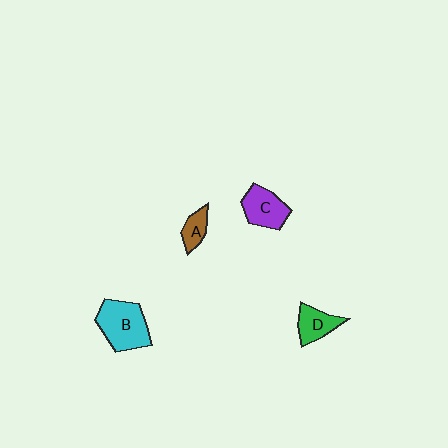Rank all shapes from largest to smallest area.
From largest to smallest: B (cyan), C (purple), D (green), A (brown).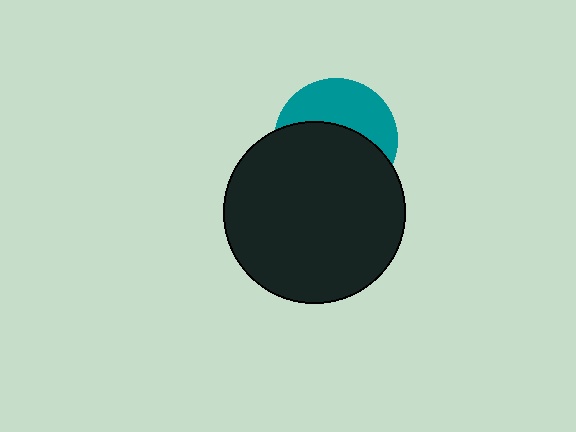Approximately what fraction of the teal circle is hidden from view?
Roughly 59% of the teal circle is hidden behind the black circle.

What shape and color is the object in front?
The object in front is a black circle.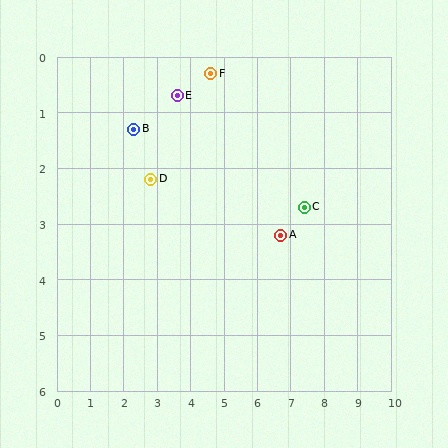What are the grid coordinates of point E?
Point E is at approximately (3.6, 0.7).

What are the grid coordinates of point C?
Point C is at approximately (7.4, 2.7).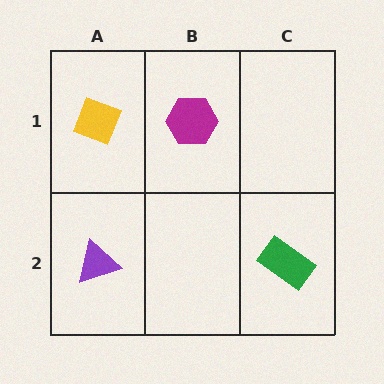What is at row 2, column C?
A green rectangle.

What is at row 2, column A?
A purple triangle.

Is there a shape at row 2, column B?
No, that cell is empty.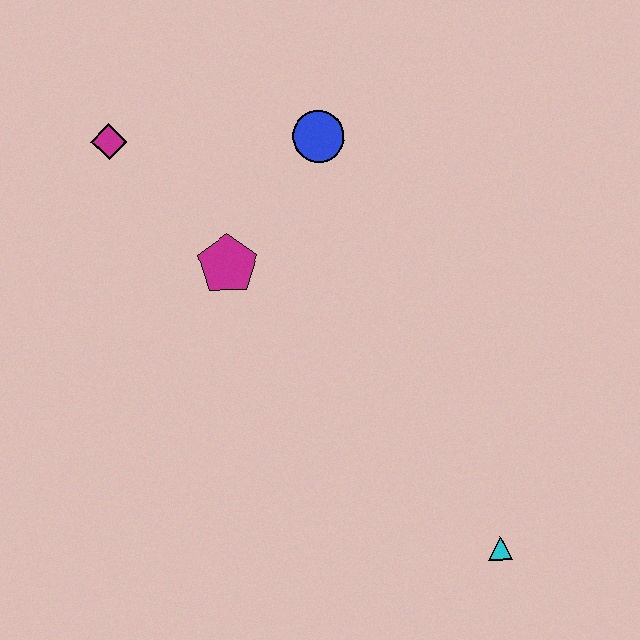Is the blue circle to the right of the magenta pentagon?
Yes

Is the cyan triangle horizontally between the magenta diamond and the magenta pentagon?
No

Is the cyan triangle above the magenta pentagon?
No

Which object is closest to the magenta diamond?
The magenta pentagon is closest to the magenta diamond.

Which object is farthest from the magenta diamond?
The cyan triangle is farthest from the magenta diamond.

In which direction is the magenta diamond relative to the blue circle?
The magenta diamond is to the left of the blue circle.